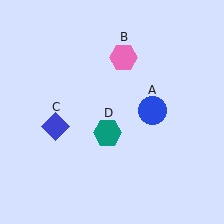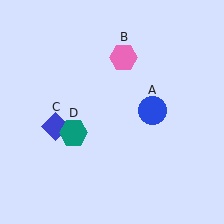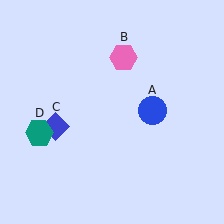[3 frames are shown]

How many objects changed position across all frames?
1 object changed position: teal hexagon (object D).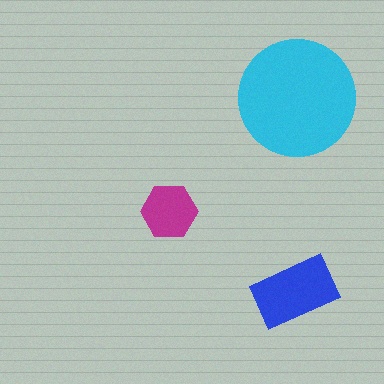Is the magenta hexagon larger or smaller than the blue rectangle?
Smaller.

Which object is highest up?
The cyan circle is topmost.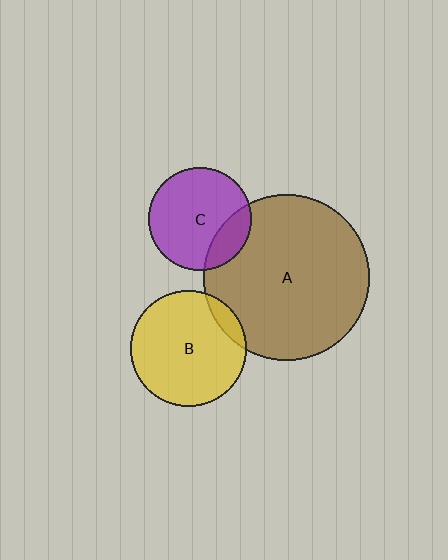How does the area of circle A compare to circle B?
Approximately 2.1 times.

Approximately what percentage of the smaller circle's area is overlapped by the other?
Approximately 20%.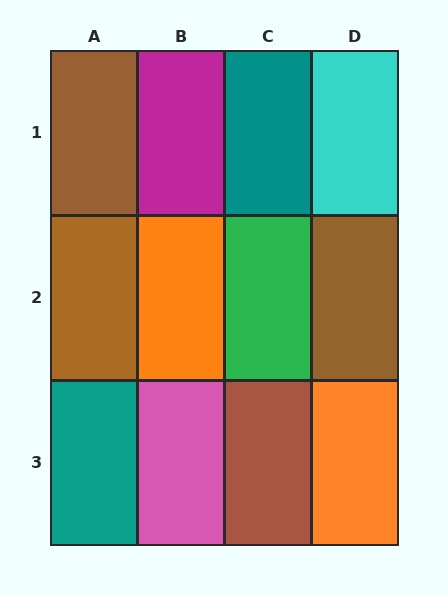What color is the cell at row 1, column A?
Brown.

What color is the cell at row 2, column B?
Orange.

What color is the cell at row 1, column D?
Cyan.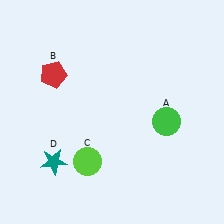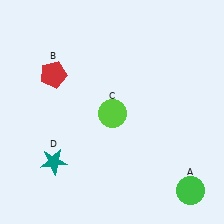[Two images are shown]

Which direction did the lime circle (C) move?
The lime circle (C) moved up.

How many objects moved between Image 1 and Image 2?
2 objects moved between the two images.